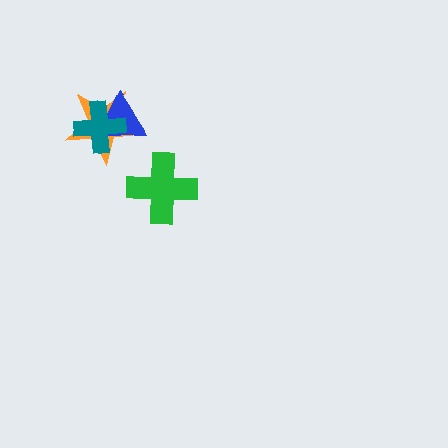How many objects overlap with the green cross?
0 objects overlap with the green cross.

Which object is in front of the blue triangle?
The teal cross is in front of the blue triangle.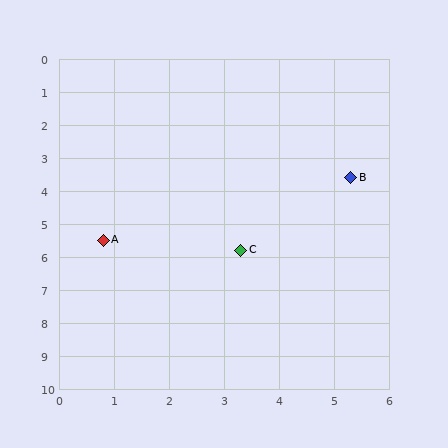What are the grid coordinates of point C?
Point C is at approximately (3.3, 5.8).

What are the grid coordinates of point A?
Point A is at approximately (0.8, 5.5).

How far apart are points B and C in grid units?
Points B and C are about 3.0 grid units apart.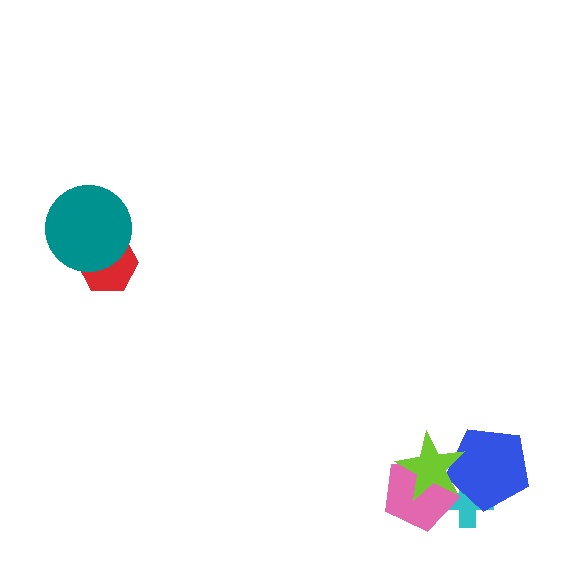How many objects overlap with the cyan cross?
3 objects overlap with the cyan cross.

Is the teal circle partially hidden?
No, no other shape covers it.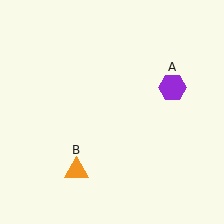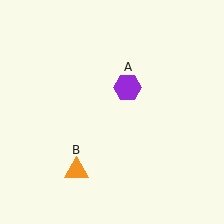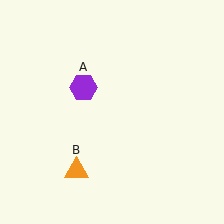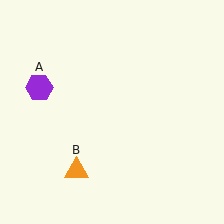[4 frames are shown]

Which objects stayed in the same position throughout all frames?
Orange triangle (object B) remained stationary.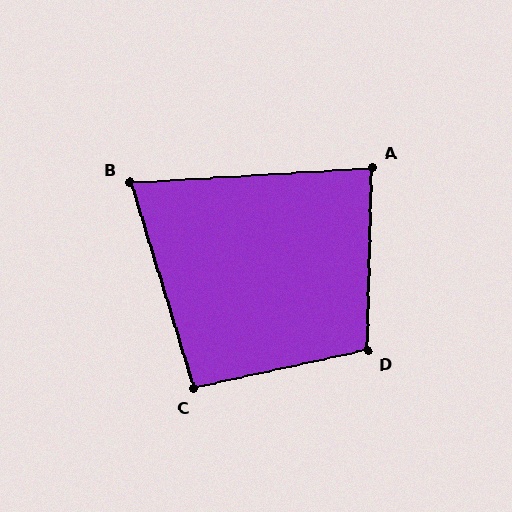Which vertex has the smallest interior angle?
B, at approximately 76 degrees.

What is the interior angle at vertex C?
Approximately 95 degrees (obtuse).